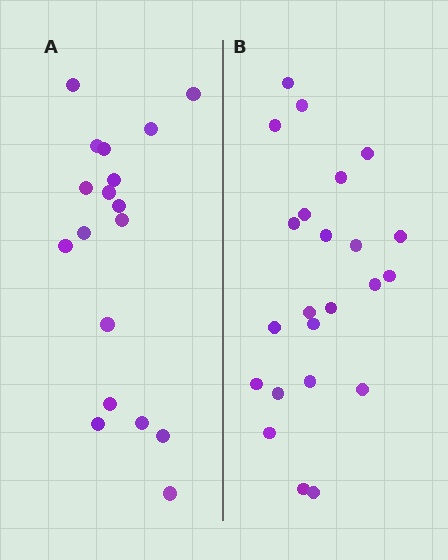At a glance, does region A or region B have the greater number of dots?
Region B (the right region) has more dots.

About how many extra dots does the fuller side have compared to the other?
Region B has about 5 more dots than region A.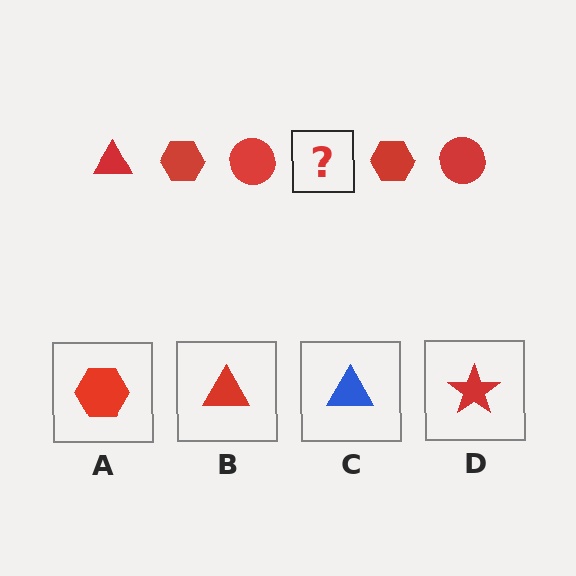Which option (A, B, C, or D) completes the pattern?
B.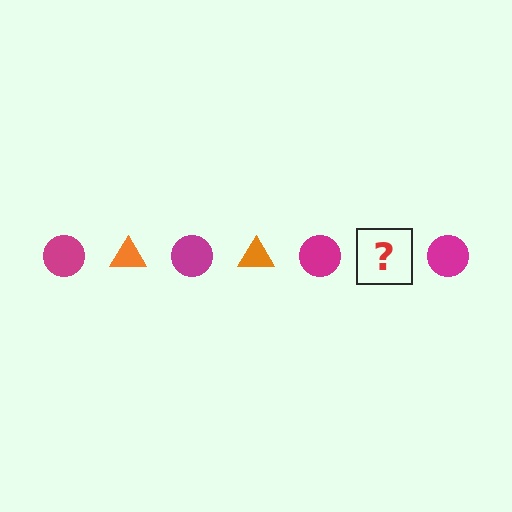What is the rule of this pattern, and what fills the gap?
The rule is that the pattern alternates between magenta circle and orange triangle. The gap should be filled with an orange triangle.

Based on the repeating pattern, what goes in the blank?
The blank should be an orange triangle.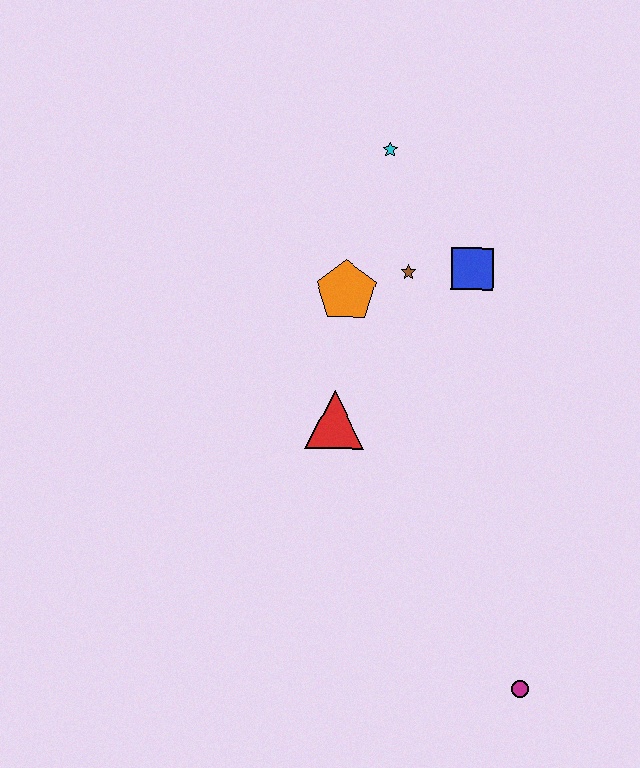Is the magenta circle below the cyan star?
Yes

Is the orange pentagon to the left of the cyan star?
Yes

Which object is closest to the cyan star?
The brown star is closest to the cyan star.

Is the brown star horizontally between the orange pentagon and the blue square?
Yes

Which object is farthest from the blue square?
The magenta circle is farthest from the blue square.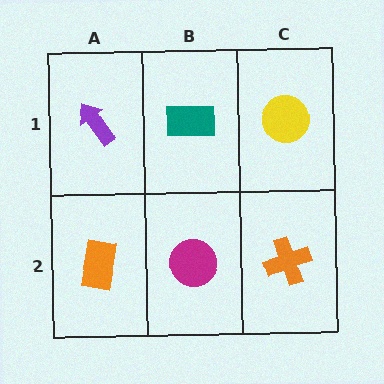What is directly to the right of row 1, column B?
A yellow circle.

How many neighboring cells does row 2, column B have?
3.